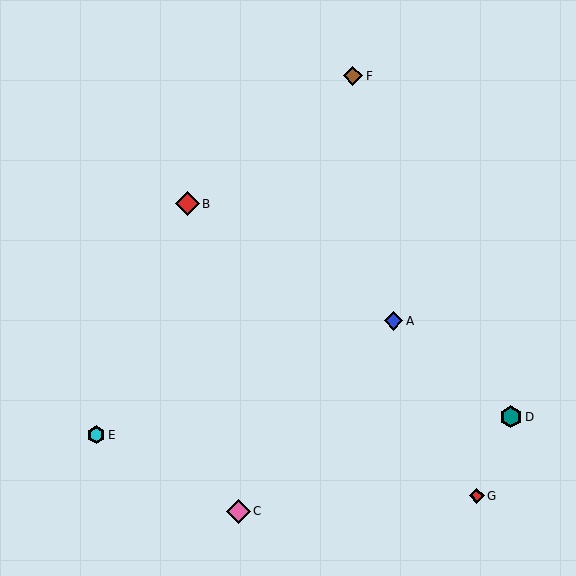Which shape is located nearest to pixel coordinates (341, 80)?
The brown diamond (labeled F) at (353, 76) is nearest to that location.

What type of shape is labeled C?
Shape C is a pink diamond.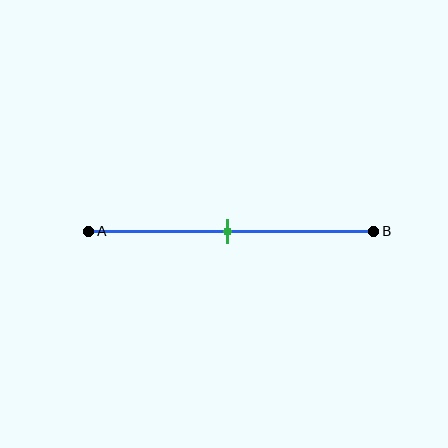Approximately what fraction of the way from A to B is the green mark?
The green mark is approximately 50% of the way from A to B.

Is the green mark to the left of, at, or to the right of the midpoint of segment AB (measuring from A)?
The green mark is approximately at the midpoint of segment AB.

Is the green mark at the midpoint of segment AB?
Yes, the mark is approximately at the midpoint.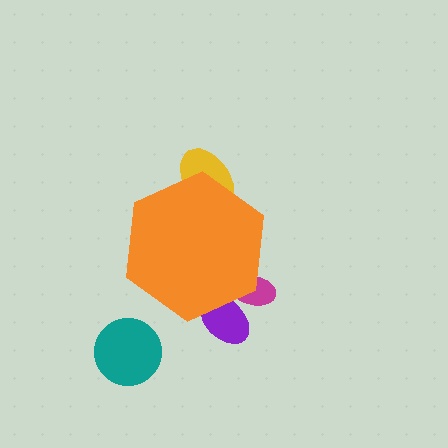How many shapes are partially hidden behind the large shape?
3 shapes are partially hidden.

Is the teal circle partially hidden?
No, the teal circle is fully visible.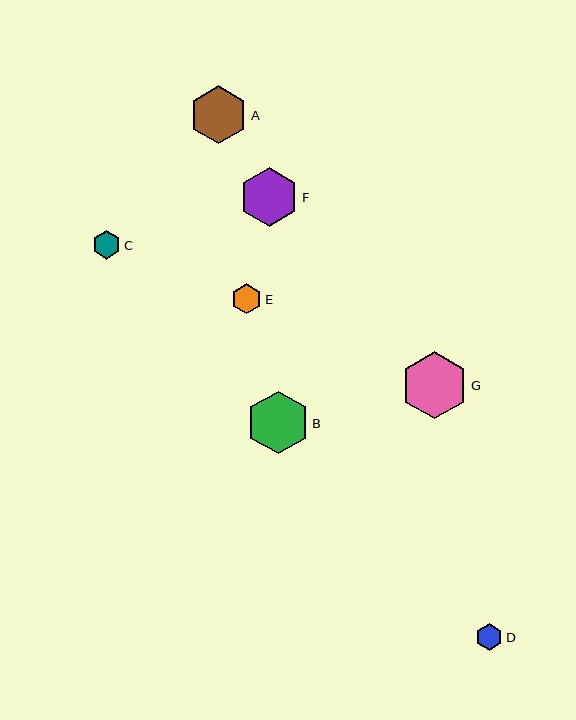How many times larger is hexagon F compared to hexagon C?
Hexagon F is approximately 2.1 times the size of hexagon C.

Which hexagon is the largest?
Hexagon G is the largest with a size of approximately 67 pixels.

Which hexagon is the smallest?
Hexagon D is the smallest with a size of approximately 27 pixels.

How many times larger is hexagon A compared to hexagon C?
Hexagon A is approximately 2.1 times the size of hexagon C.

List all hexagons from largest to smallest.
From largest to smallest: G, B, F, A, E, C, D.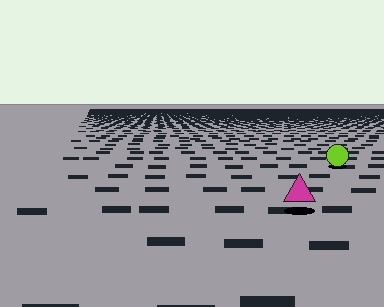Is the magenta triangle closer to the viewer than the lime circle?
Yes. The magenta triangle is closer — you can tell from the texture gradient: the ground texture is coarser near it.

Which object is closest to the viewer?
The magenta triangle is closest. The texture marks near it are larger and more spread out.